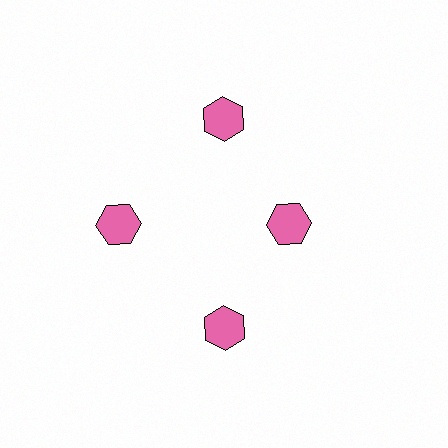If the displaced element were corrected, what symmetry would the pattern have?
It would have 4-fold rotational symmetry — the pattern would map onto itself every 90 degrees.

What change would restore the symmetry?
The symmetry would be restored by moving it outward, back onto the ring so that all 4 hexagons sit at equal angles and equal distance from the center.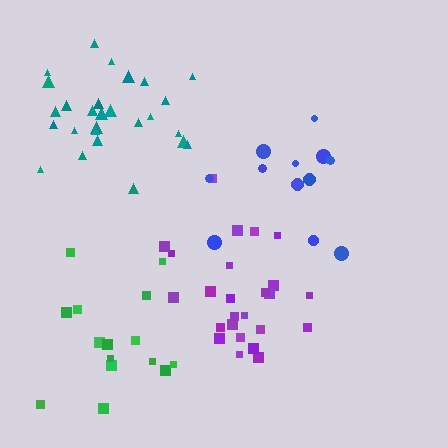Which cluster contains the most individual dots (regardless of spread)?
Teal (27).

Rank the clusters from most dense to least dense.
purple, teal, green, blue.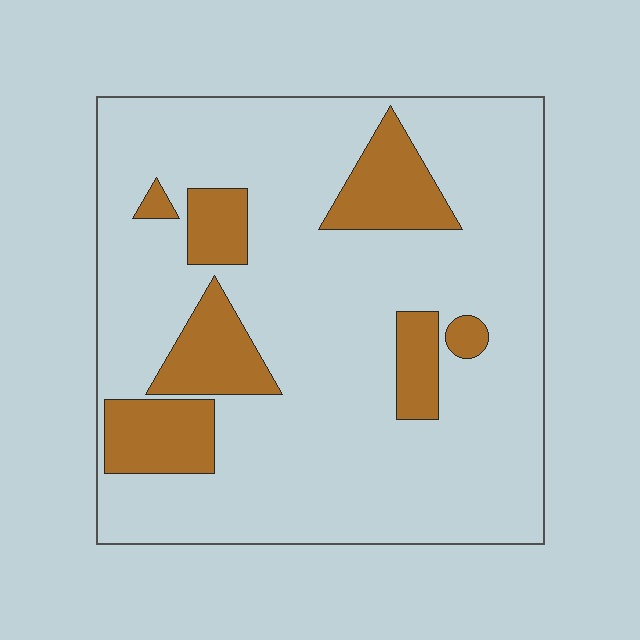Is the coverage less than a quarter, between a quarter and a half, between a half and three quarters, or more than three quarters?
Less than a quarter.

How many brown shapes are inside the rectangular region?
7.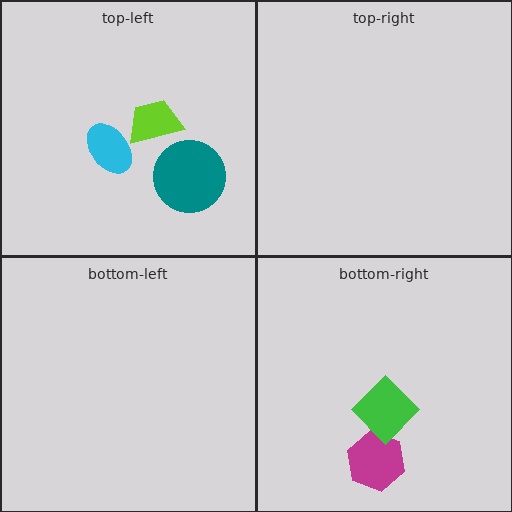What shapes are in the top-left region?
The cyan ellipse, the lime trapezoid, the teal circle.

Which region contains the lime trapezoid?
The top-left region.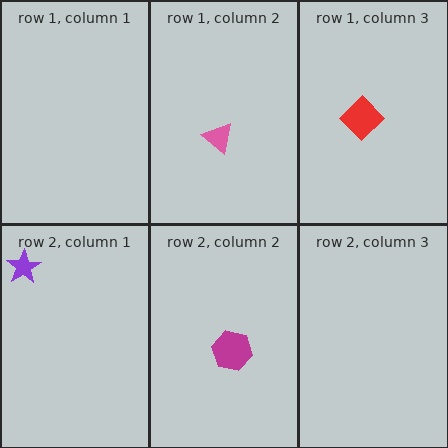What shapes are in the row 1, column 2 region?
The pink triangle.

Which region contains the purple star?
The row 2, column 1 region.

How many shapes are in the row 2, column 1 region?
1.